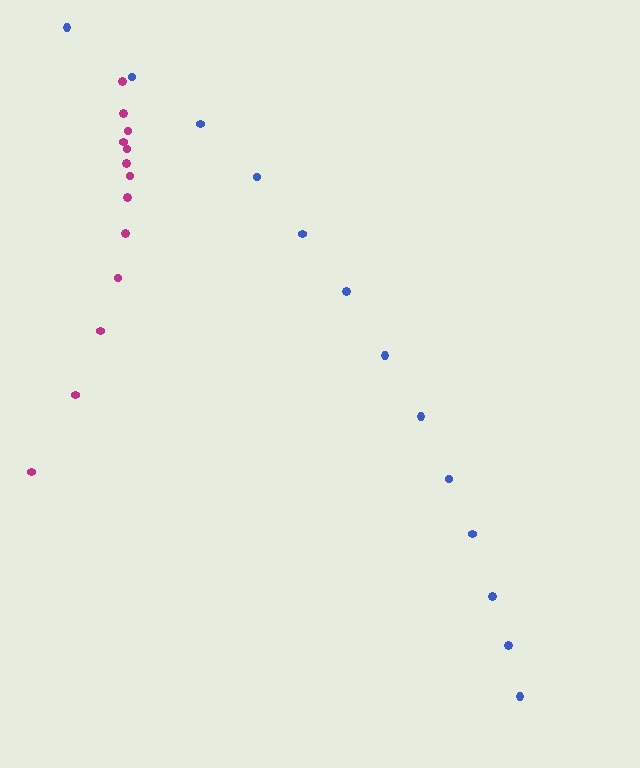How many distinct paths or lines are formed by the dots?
There are 2 distinct paths.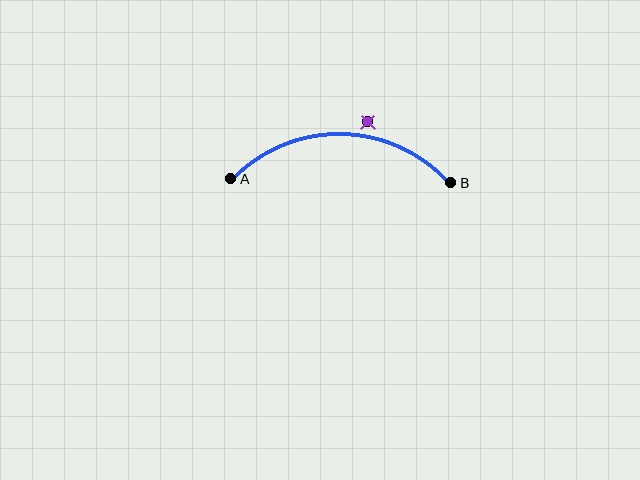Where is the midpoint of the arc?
The arc midpoint is the point on the curve farthest from the straight line joining A and B. It sits above that line.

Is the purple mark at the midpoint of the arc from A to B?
No — the purple mark does not lie on the arc at all. It sits slightly outside the curve.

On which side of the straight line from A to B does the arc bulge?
The arc bulges above the straight line connecting A and B.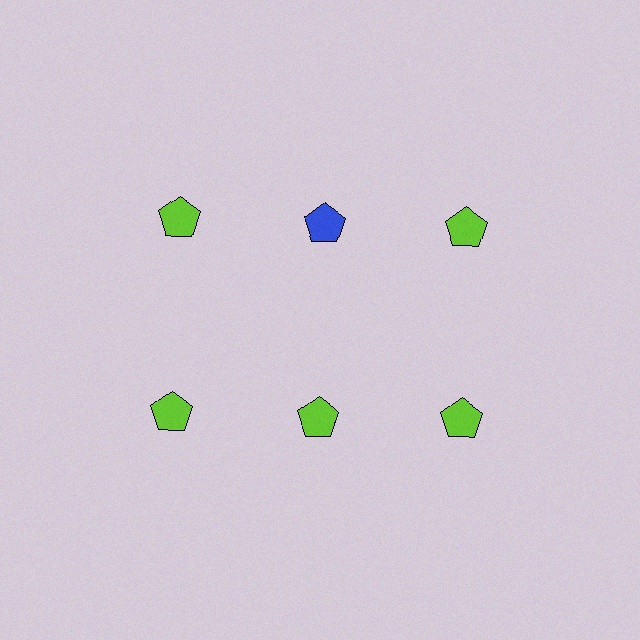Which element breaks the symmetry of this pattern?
The blue pentagon in the top row, second from left column breaks the symmetry. All other shapes are lime pentagons.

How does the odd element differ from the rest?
It has a different color: blue instead of lime.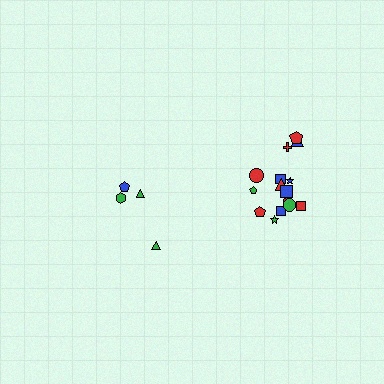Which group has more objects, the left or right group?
The right group.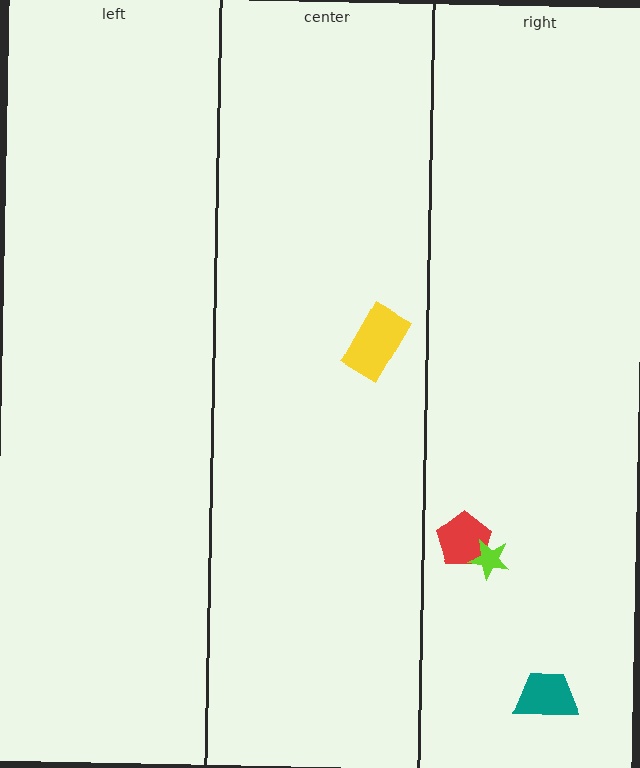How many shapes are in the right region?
3.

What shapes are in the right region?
The red pentagon, the lime star, the teal trapezoid.